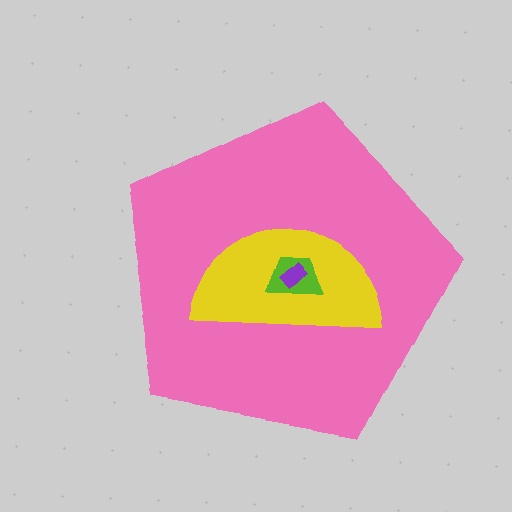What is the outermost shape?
The pink pentagon.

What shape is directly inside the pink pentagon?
The yellow semicircle.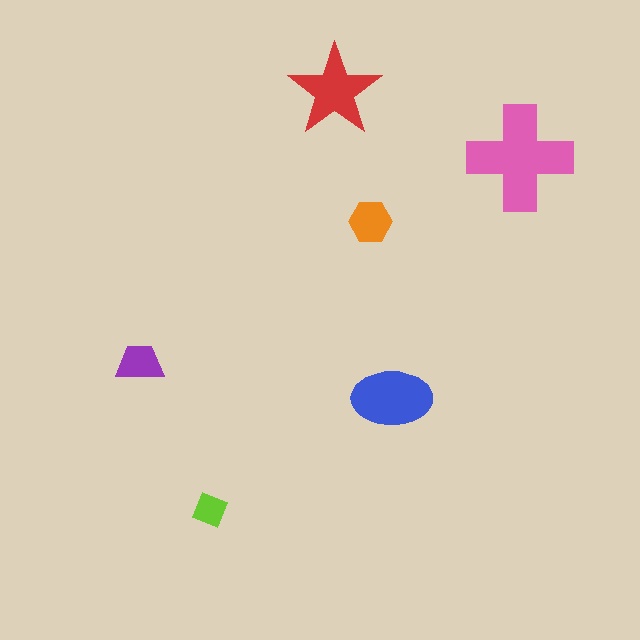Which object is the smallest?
The lime diamond.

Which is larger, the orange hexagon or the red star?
The red star.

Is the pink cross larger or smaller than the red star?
Larger.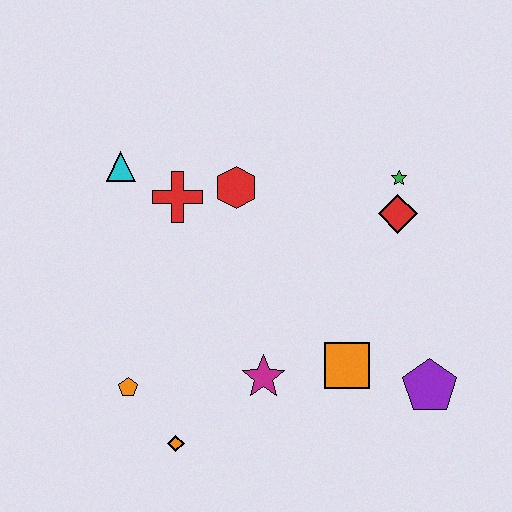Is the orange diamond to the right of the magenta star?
No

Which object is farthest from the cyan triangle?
The purple pentagon is farthest from the cyan triangle.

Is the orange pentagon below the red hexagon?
Yes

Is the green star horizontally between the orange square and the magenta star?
No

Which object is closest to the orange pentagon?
The orange diamond is closest to the orange pentagon.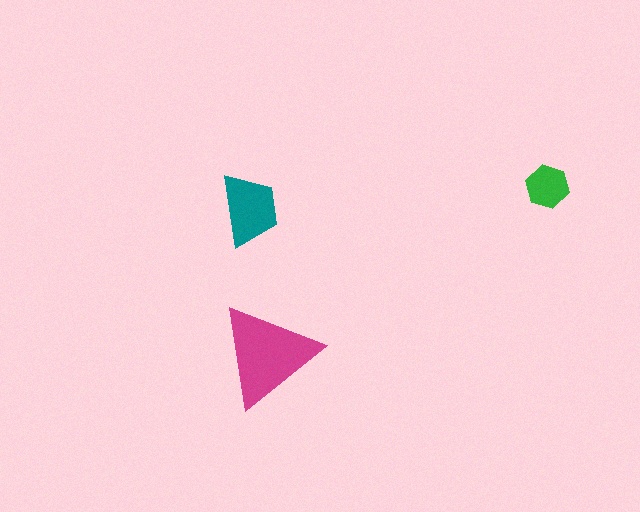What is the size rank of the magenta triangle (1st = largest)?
1st.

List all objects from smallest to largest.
The green hexagon, the teal trapezoid, the magenta triangle.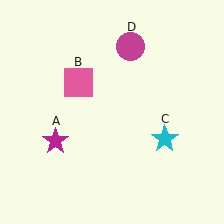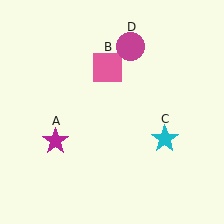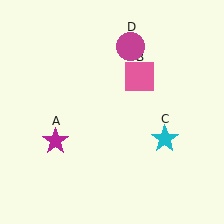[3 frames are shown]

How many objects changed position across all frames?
1 object changed position: pink square (object B).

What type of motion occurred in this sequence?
The pink square (object B) rotated clockwise around the center of the scene.